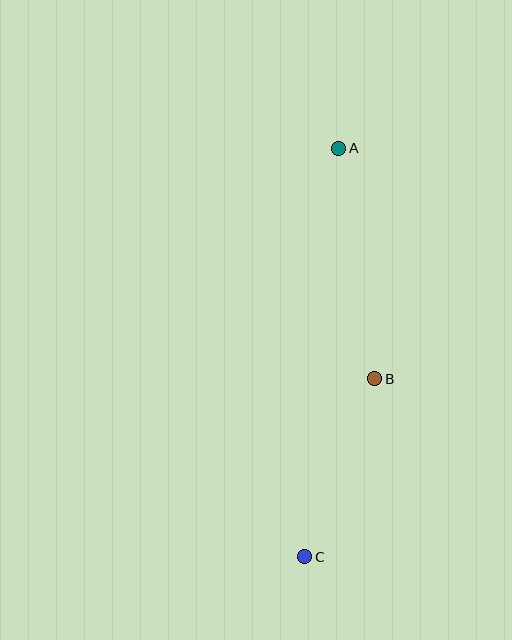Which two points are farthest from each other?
Points A and C are farthest from each other.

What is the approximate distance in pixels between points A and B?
The distance between A and B is approximately 233 pixels.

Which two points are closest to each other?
Points B and C are closest to each other.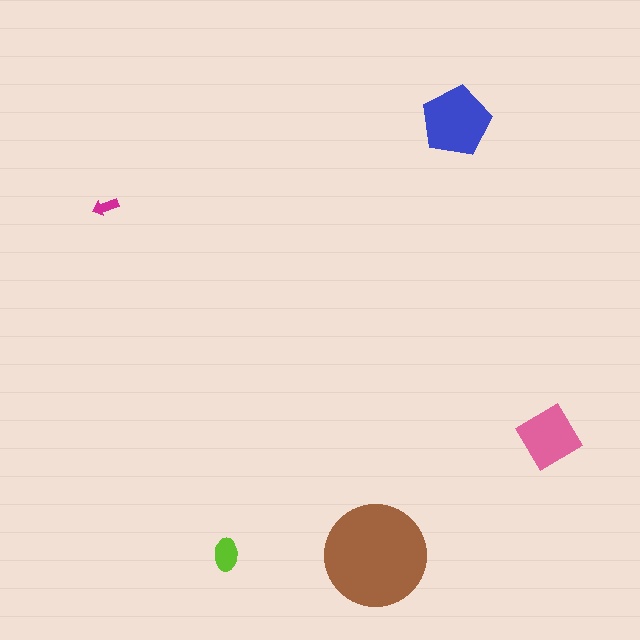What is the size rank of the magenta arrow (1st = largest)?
5th.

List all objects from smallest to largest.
The magenta arrow, the lime ellipse, the pink diamond, the blue pentagon, the brown circle.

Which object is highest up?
The blue pentagon is topmost.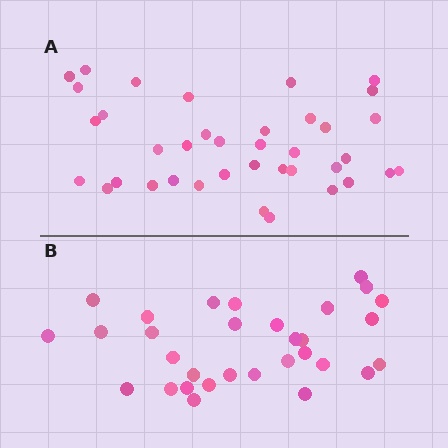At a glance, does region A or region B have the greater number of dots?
Region A (the top region) has more dots.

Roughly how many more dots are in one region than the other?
Region A has roughly 8 or so more dots than region B.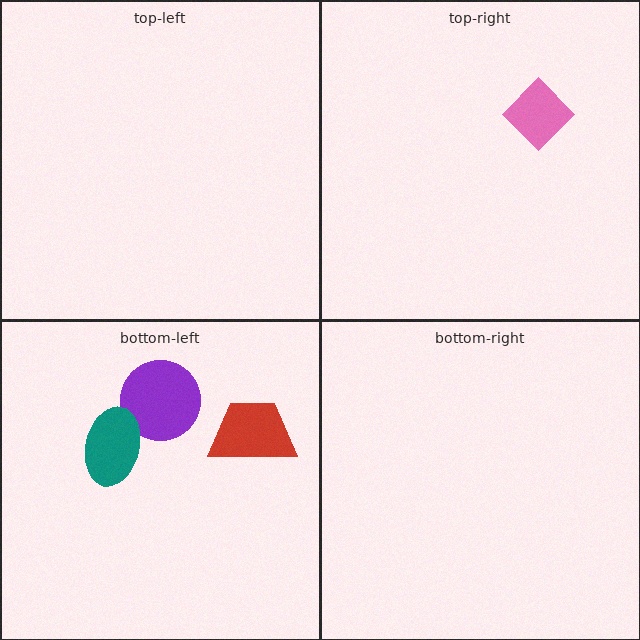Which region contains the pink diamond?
The top-right region.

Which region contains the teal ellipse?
The bottom-left region.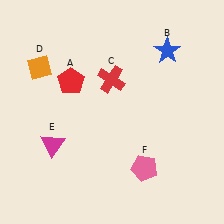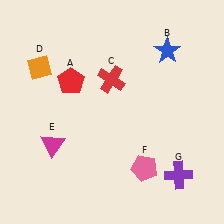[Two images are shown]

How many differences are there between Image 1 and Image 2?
There is 1 difference between the two images.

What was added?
A purple cross (G) was added in Image 2.